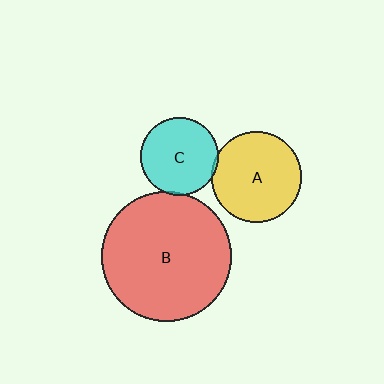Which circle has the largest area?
Circle B (red).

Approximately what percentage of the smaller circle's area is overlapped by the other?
Approximately 5%.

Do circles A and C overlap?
Yes.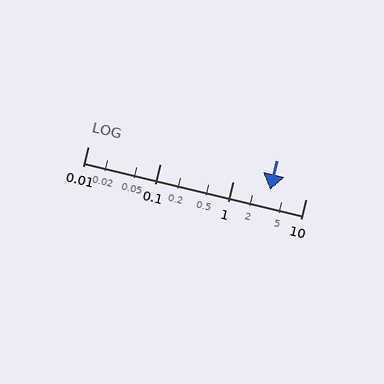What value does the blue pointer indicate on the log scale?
The pointer indicates approximately 3.2.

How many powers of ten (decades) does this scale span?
The scale spans 3 decades, from 0.01 to 10.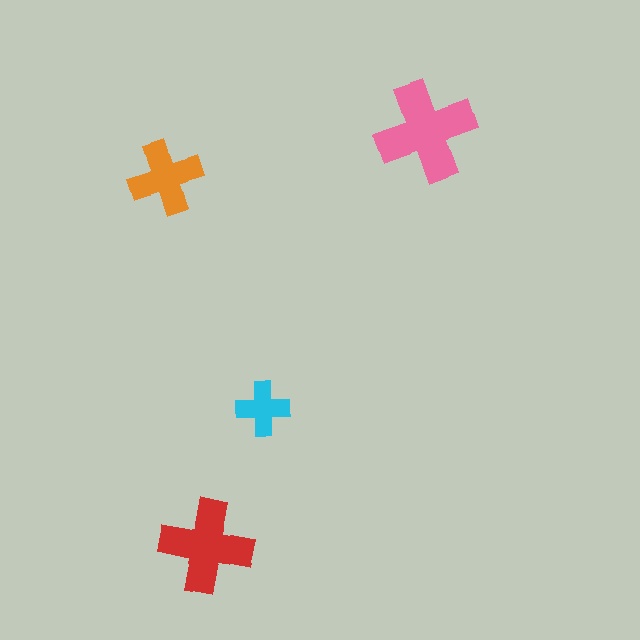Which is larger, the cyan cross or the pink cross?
The pink one.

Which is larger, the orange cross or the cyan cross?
The orange one.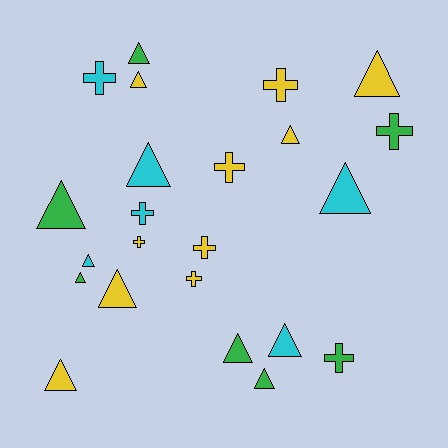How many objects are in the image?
There are 23 objects.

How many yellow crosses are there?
There are 5 yellow crosses.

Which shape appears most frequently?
Triangle, with 14 objects.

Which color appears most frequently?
Yellow, with 10 objects.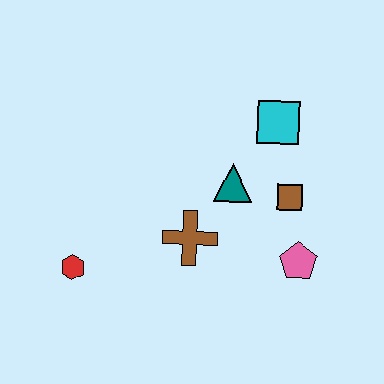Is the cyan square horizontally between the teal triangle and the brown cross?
No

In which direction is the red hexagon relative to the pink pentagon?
The red hexagon is to the left of the pink pentagon.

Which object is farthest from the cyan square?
The red hexagon is farthest from the cyan square.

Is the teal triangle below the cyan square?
Yes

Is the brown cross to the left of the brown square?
Yes